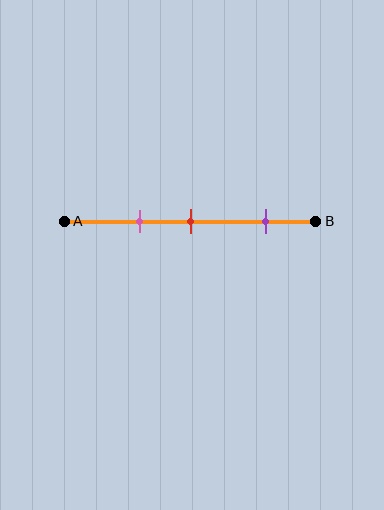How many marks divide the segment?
There are 3 marks dividing the segment.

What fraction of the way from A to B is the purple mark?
The purple mark is approximately 80% (0.8) of the way from A to B.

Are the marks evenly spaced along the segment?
No, the marks are not evenly spaced.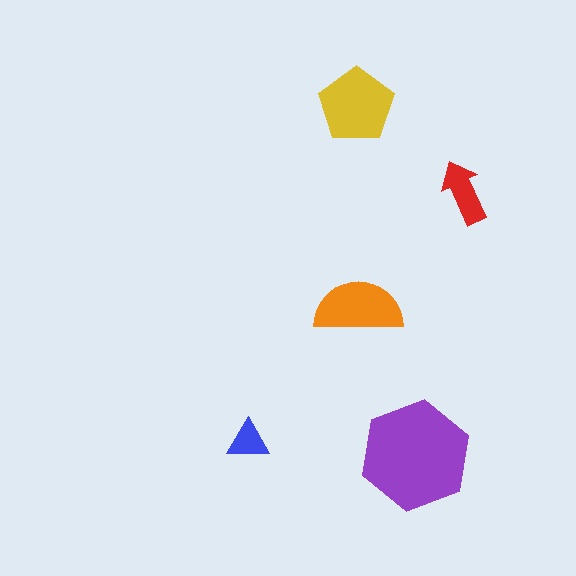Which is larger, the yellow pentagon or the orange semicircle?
The yellow pentagon.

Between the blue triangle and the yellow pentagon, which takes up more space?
The yellow pentagon.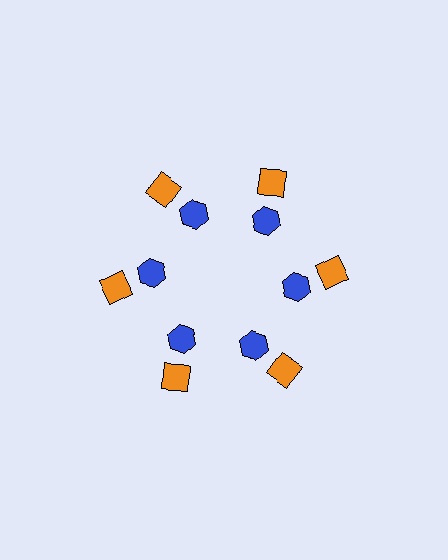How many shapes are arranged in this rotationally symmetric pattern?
There are 12 shapes, arranged in 6 groups of 2.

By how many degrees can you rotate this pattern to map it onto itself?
The pattern maps onto itself every 60 degrees of rotation.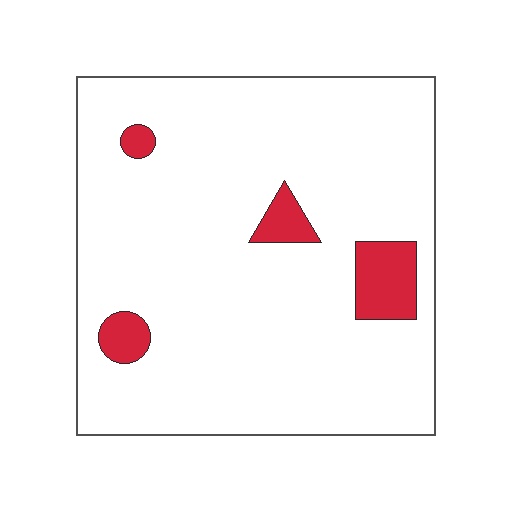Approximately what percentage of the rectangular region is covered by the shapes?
Approximately 10%.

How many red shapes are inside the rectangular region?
4.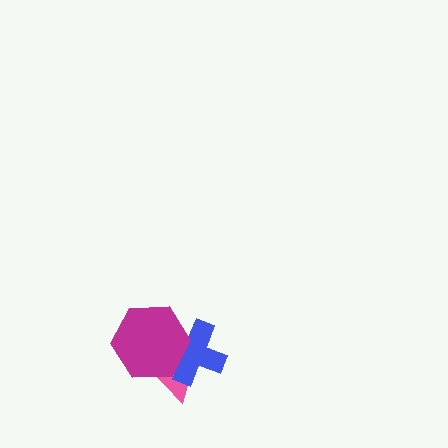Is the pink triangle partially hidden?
Yes, it is partially covered by another shape.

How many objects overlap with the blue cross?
2 objects overlap with the blue cross.